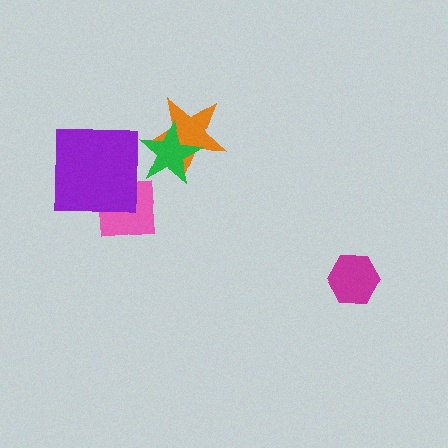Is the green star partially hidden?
No, no other shape covers it.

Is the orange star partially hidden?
Yes, it is partially covered by another shape.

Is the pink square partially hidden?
Yes, it is partially covered by another shape.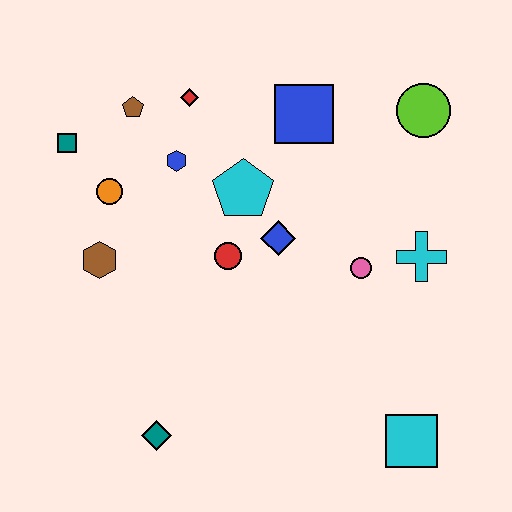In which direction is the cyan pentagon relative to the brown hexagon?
The cyan pentagon is to the right of the brown hexagon.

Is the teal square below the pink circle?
No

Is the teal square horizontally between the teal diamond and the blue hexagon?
No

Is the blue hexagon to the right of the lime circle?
No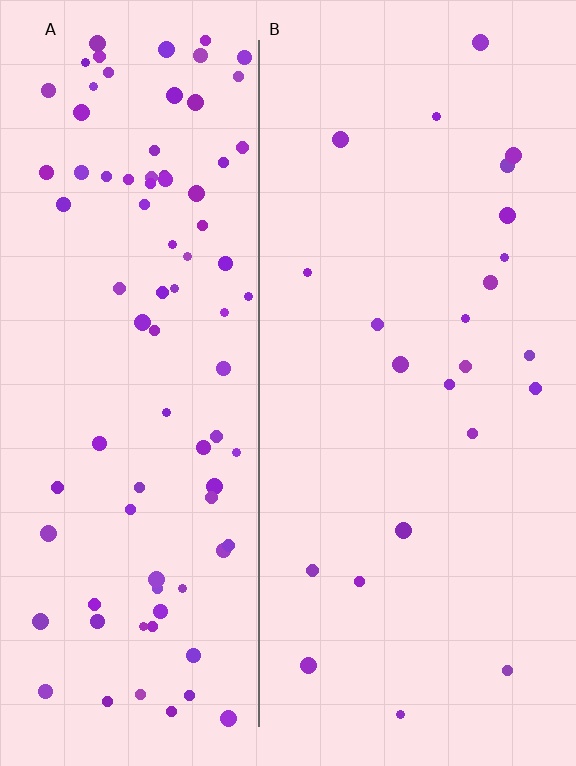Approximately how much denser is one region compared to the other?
Approximately 3.8× — region A over region B.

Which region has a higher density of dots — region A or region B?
A (the left).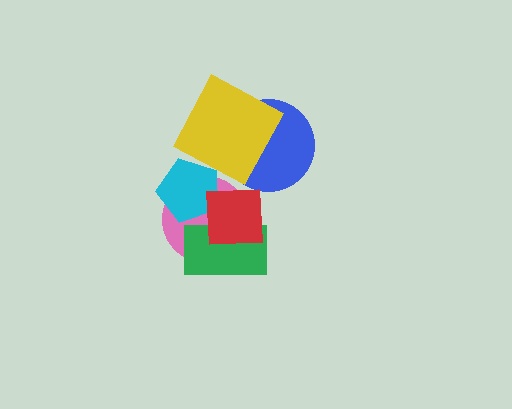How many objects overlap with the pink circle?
3 objects overlap with the pink circle.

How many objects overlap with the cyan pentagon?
2 objects overlap with the cyan pentagon.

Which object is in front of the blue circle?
The yellow square is in front of the blue circle.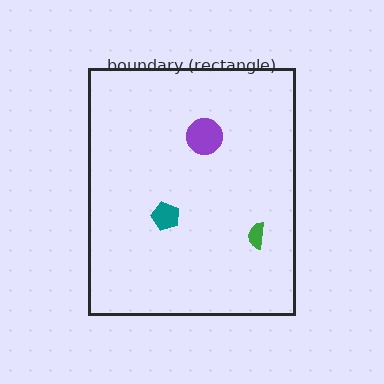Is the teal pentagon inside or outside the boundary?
Inside.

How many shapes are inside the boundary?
3 inside, 0 outside.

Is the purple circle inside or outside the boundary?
Inside.